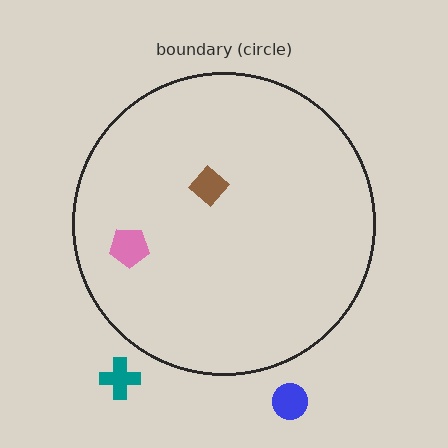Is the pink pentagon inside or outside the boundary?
Inside.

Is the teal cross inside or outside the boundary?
Outside.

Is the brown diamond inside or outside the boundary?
Inside.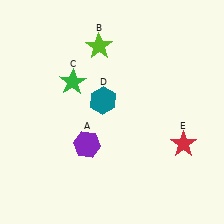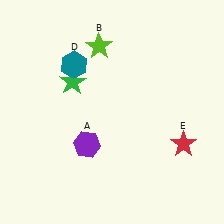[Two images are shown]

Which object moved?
The teal hexagon (D) moved up.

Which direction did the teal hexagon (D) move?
The teal hexagon (D) moved up.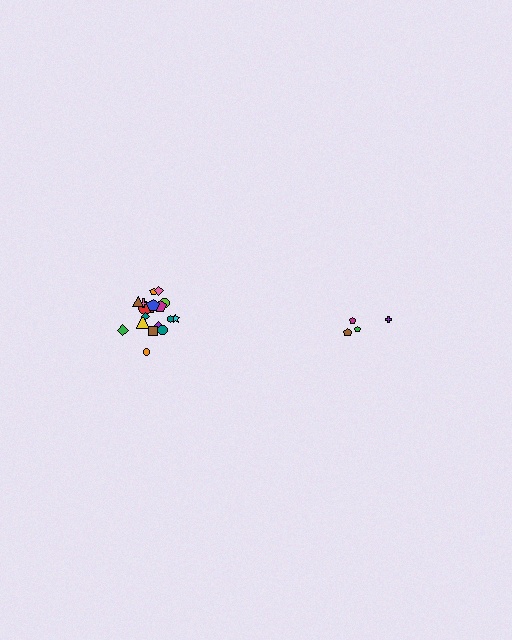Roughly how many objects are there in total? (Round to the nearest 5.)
Roughly 20 objects in total.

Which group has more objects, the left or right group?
The left group.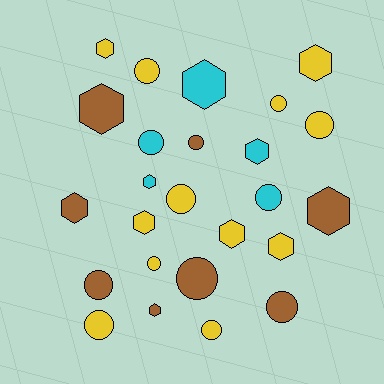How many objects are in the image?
There are 25 objects.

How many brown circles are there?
There are 4 brown circles.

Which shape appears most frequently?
Circle, with 13 objects.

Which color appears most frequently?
Yellow, with 12 objects.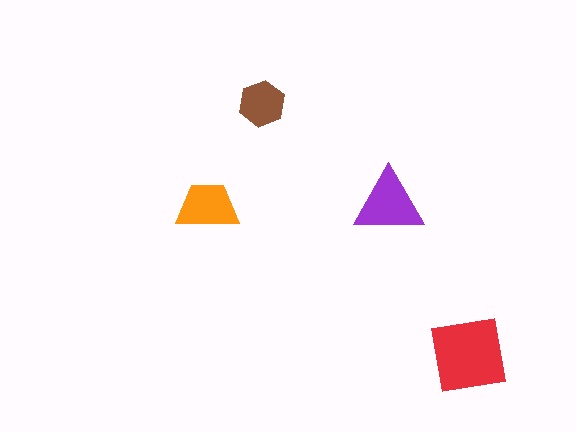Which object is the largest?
The red square.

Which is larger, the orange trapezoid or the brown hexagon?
The orange trapezoid.